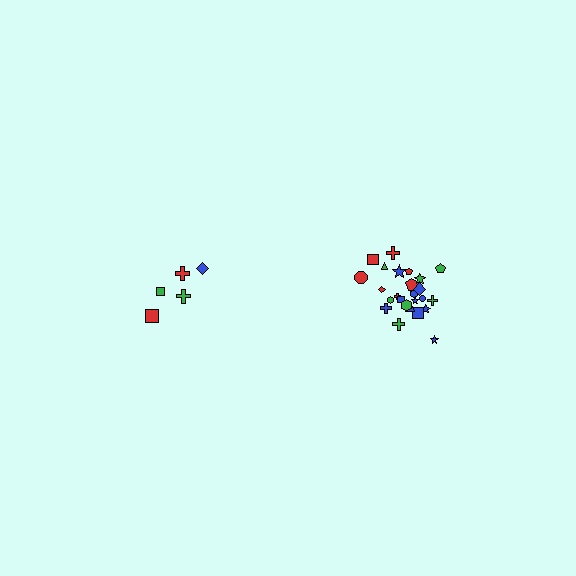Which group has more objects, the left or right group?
The right group.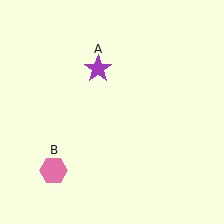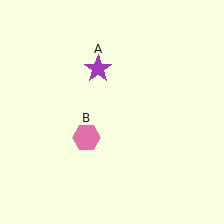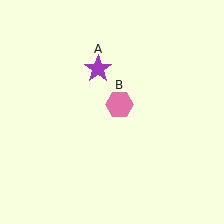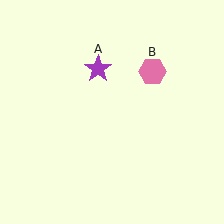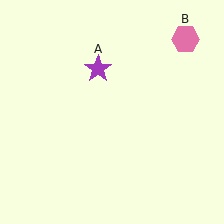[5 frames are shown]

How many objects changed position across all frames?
1 object changed position: pink hexagon (object B).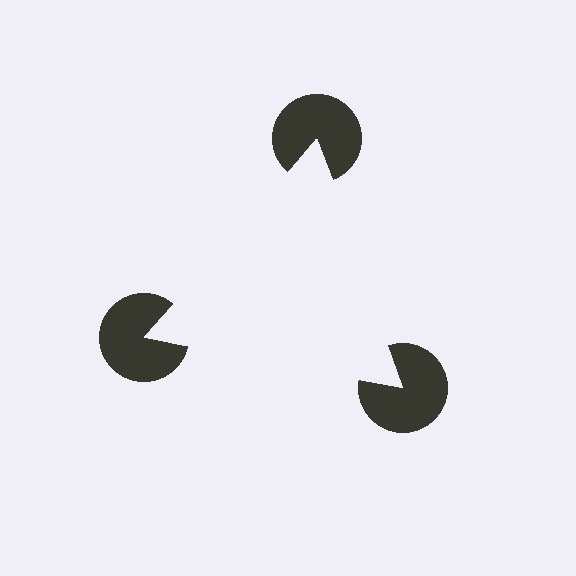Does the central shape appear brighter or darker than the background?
It typically appears slightly brighter than the background, even though no actual brightness change is drawn.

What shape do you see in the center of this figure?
An illusory triangle — its edges are inferred from the aligned wedge cuts in the pac-man discs, not physically drawn.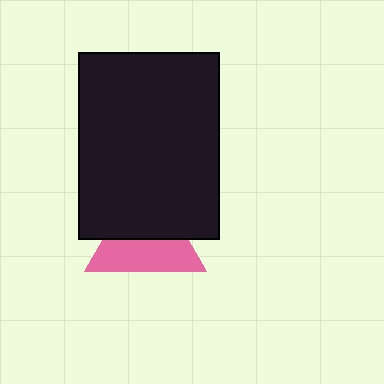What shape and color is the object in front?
The object in front is a black rectangle.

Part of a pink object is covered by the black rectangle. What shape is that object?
It is a triangle.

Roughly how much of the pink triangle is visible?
About half of it is visible (roughly 51%).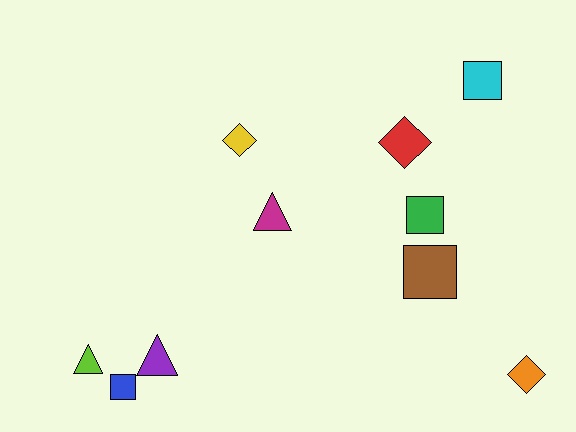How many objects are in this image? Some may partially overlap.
There are 10 objects.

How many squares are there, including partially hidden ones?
There are 4 squares.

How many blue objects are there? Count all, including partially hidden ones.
There is 1 blue object.